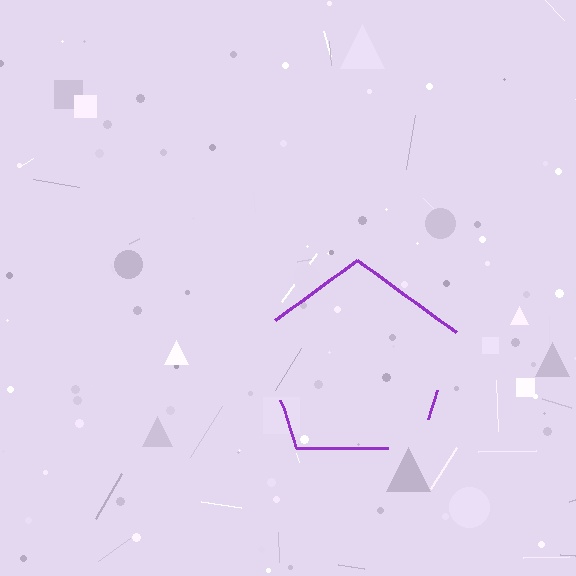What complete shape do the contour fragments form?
The contour fragments form a pentagon.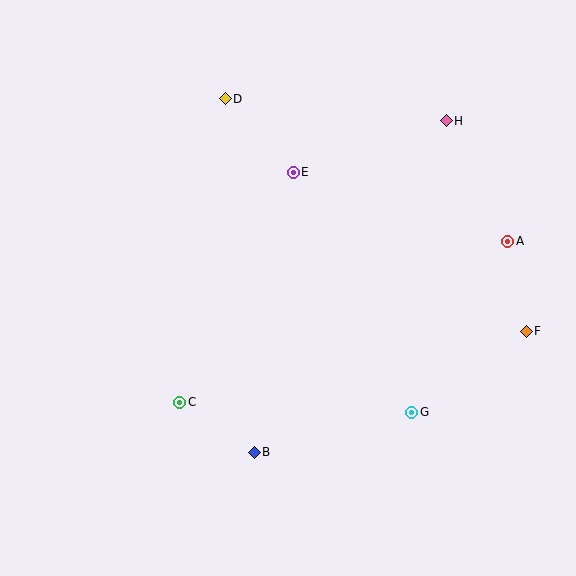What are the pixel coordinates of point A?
Point A is at (508, 241).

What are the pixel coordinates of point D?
Point D is at (225, 99).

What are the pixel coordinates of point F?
Point F is at (526, 331).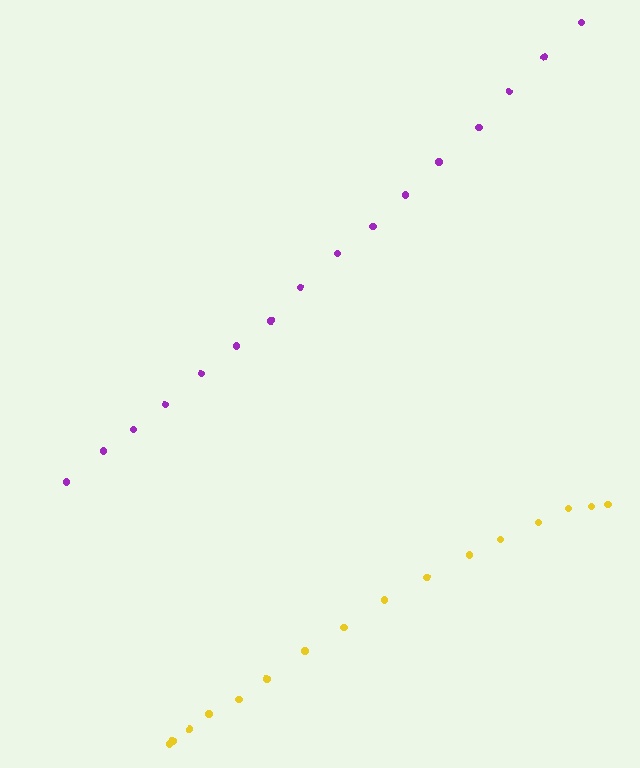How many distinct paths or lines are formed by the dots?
There are 2 distinct paths.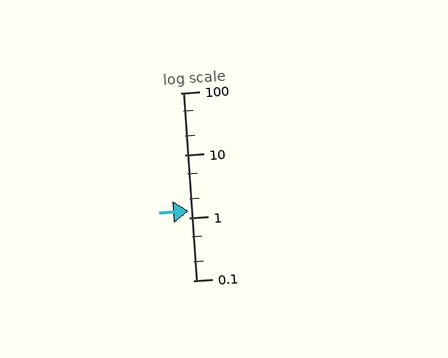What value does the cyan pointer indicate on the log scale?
The pointer indicates approximately 1.3.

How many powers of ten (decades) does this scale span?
The scale spans 3 decades, from 0.1 to 100.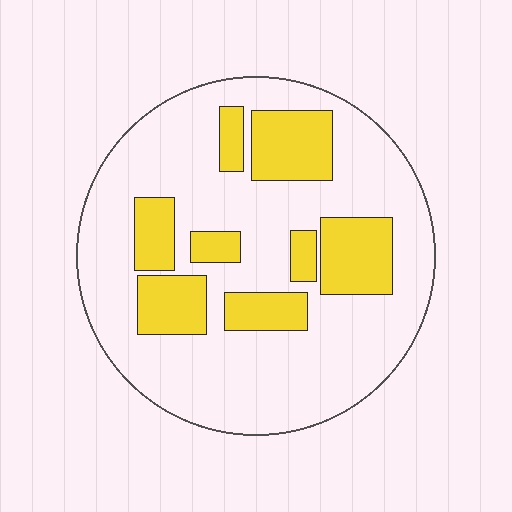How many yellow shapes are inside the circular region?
8.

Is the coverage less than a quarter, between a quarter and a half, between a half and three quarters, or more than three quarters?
Between a quarter and a half.